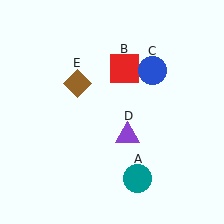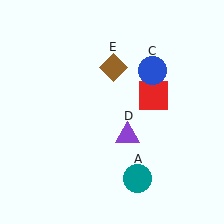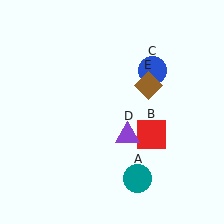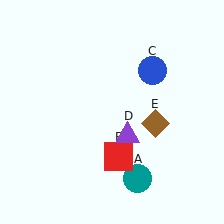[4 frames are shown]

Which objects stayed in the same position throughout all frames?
Teal circle (object A) and blue circle (object C) and purple triangle (object D) remained stationary.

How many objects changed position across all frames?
2 objects changed position: red square (object B), brown diamond (object E).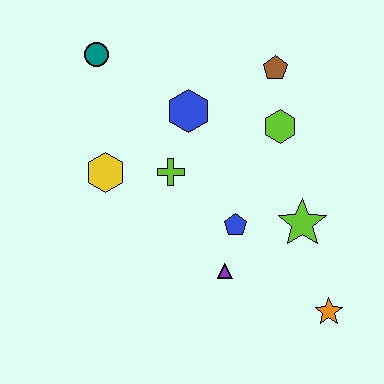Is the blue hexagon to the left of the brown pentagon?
Yes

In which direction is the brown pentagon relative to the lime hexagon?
The brown pentagon is above the lime hexagon.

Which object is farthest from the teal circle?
The orange star is farthest from the teal circle.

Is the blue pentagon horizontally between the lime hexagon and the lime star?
No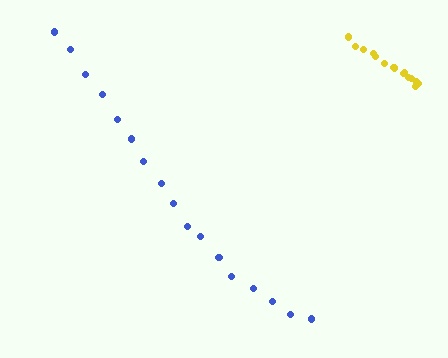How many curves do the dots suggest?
There are 2 distinct paths.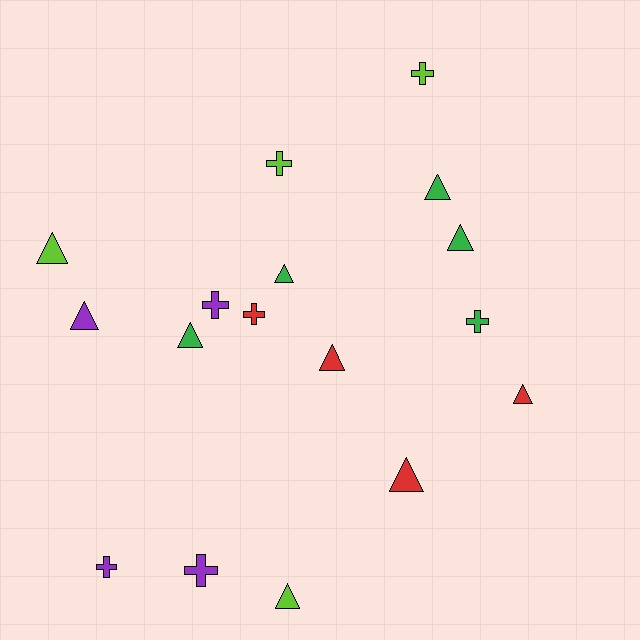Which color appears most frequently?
Green, with 5 objects.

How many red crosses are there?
There is 1 red cross.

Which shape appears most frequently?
Triangle, with 10 objects.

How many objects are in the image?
There are 17 objects.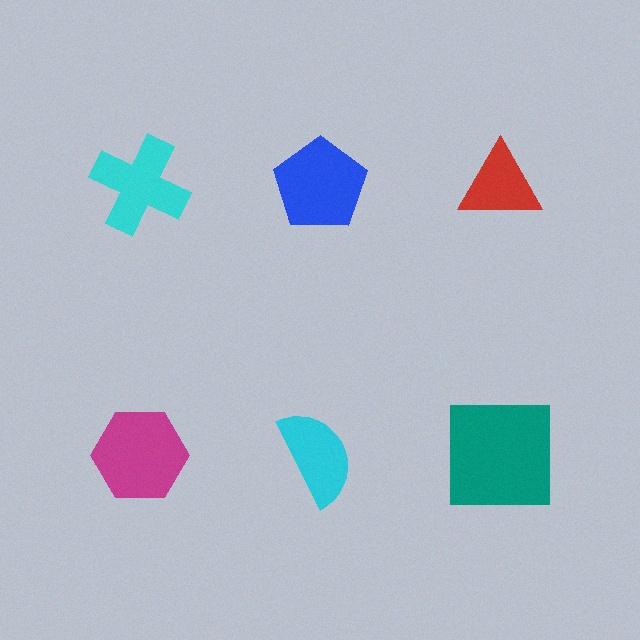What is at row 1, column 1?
A cyan cross.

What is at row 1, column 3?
A red triangle.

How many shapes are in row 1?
3 shapes.